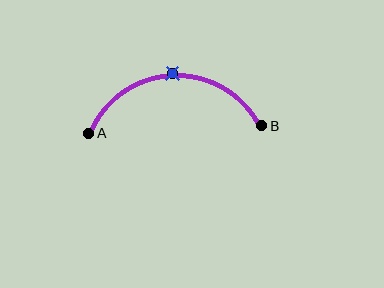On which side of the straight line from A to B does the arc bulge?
The arc bulges above the straight line connecting A and B.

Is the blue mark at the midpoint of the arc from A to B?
Yes. The blue mark lies on the arc at equal arc-length from both A and B — it is the arc midpoint.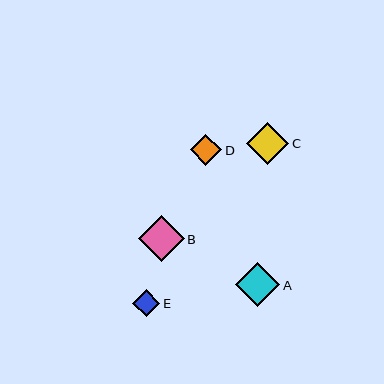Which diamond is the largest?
Diamond B is the largest with a size of approximately 46 pixels.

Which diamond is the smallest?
Diamond E is the smallest with a size of approximately 27 pixels.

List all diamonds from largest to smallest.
From largest to smallest: B, A, C, D, E.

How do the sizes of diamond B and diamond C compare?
Diamond B and diamond C are approximately the same size.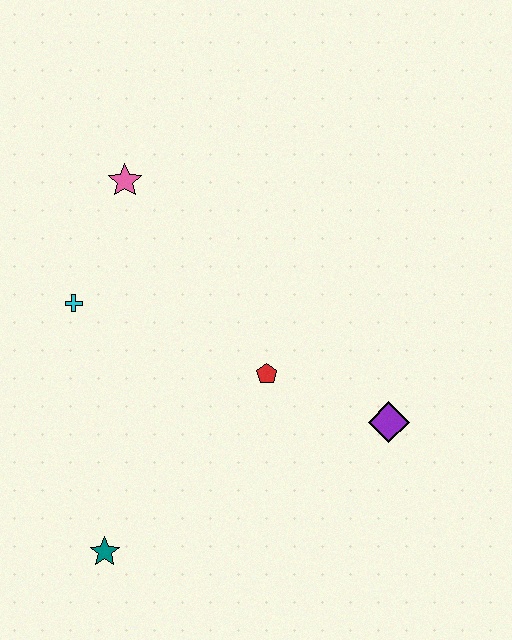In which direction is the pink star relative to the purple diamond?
The pink star is to the left of the purple diamond.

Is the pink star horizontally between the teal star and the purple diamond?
Yes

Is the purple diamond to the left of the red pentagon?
No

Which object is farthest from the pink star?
The teal star is farthest from the pink star.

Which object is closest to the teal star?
The red pentagon is closest to the teal star.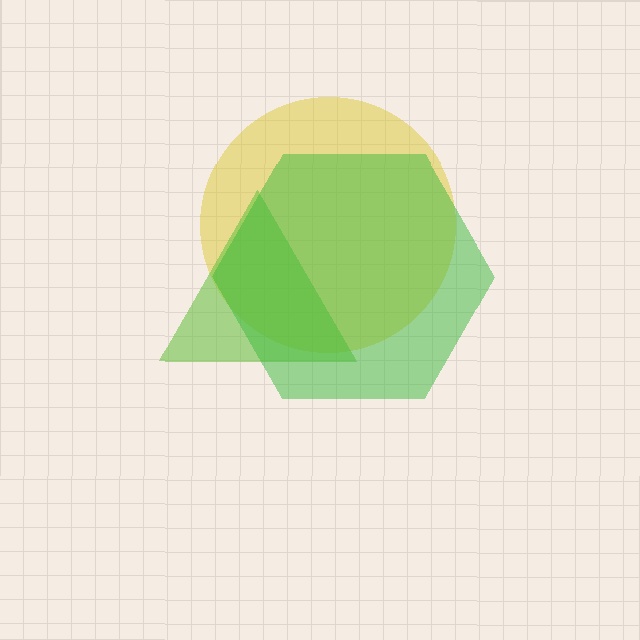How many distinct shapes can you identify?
There are 3 distinct shapes: a yellow circle, a lime triangle, a green hexagon.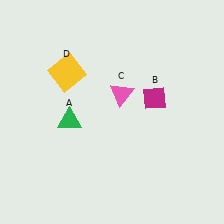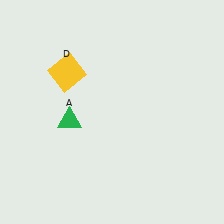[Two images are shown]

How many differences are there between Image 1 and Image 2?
There are 2 differences between the two images.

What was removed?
The pink triangle (C), the magenta diamond (B) were removed in Image 2.